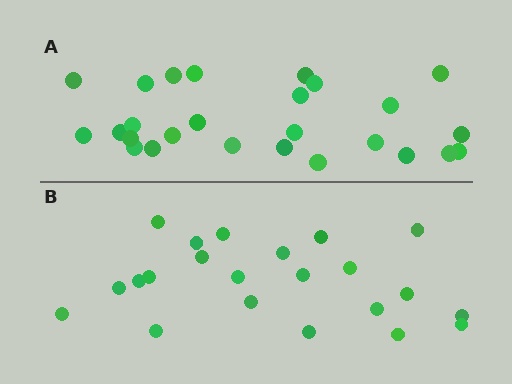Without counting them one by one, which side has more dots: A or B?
Region A (the top region) has more dots.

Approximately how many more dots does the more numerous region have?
Region A has about 4 more dots than region B.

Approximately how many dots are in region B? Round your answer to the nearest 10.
About 20 dots. (The exact count is 22, which rounds to 20.)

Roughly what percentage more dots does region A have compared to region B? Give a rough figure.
About 20% more.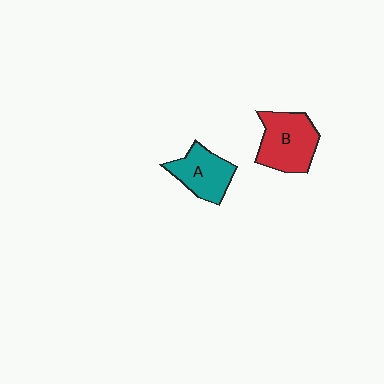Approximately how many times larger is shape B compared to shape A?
Approximately 1.3 times.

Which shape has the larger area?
Shape B (red).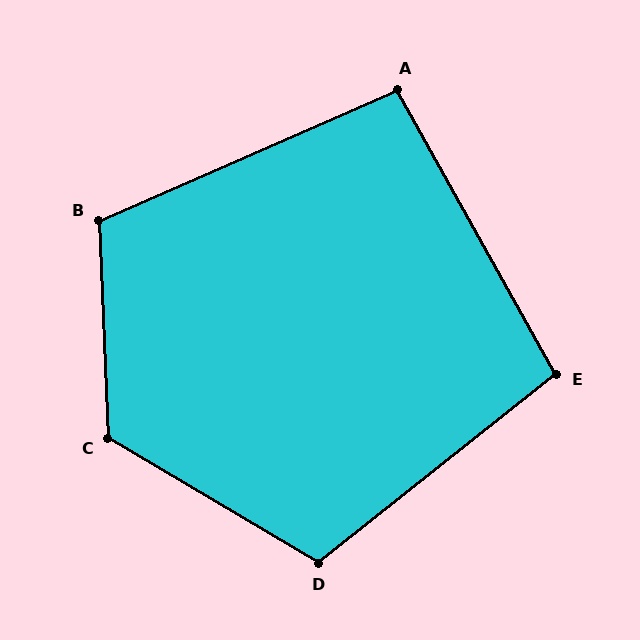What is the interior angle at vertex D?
Approximately 111 degrees (obtuse).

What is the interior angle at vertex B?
Approximately 111 degrees (obtuse).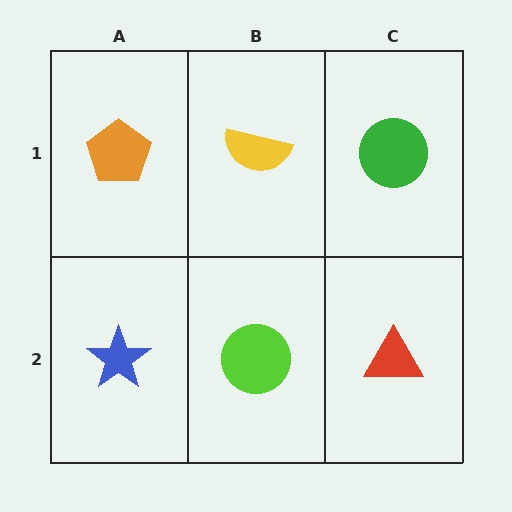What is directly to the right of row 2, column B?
A red triangle.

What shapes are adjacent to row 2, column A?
An orange pentagon (row 1, column A), a lime circle (row 2, column B).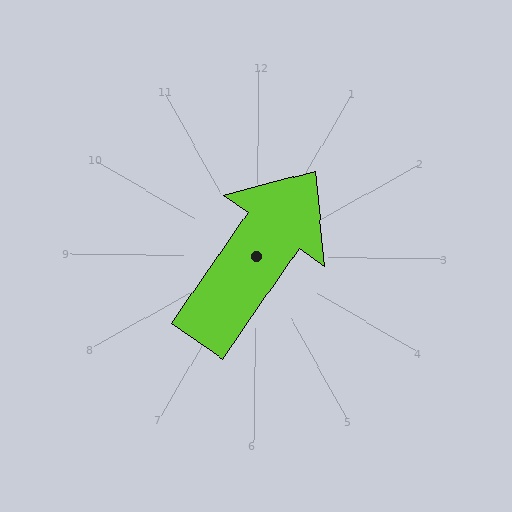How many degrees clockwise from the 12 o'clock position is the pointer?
Approximately 34 degrees.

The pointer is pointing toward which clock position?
Roughly 1 o'clock.